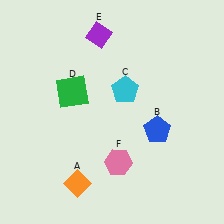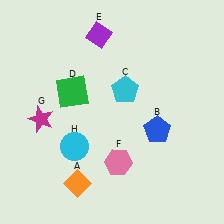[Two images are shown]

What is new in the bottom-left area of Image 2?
A magenta star (G) was added in the bottom-left area of Image 2.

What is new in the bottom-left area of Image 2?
A cyan circle (H) was added in the bottom-left area of Image 2.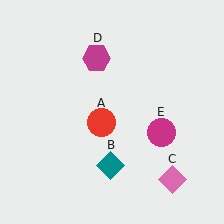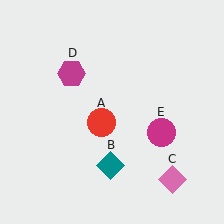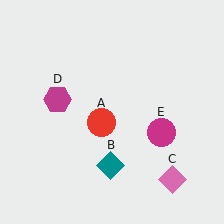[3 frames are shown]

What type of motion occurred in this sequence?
The magenta hexagon (object D) rotated counterclockwise around the center of the scene.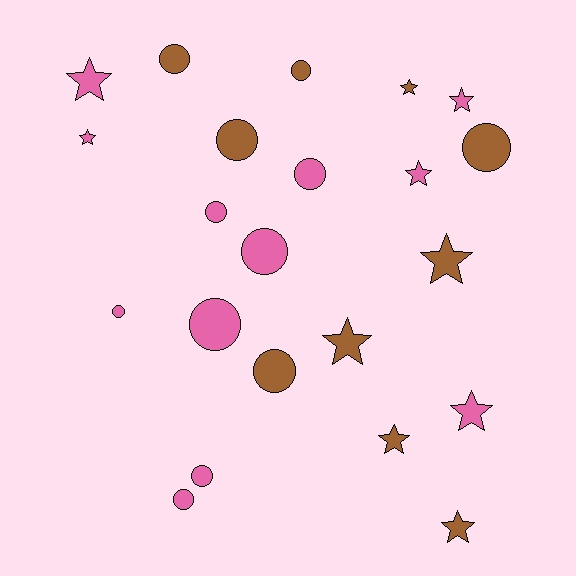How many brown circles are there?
There are 5 brown circles.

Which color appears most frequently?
Pink, with 12 objects.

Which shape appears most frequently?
Circle, with 12 objects.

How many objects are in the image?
There are 22 objects.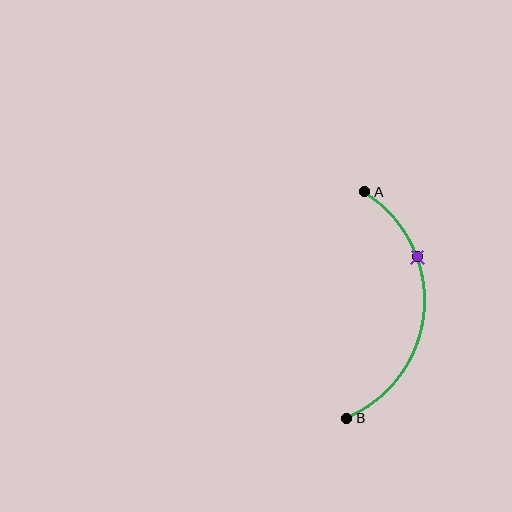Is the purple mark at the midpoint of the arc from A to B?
No. The purple mark lies on the arc but is closer to endpoint A. The arc midpoint would be at the point on the curve equidistant along the arc from both A and B.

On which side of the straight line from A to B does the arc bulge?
The arc bulges to the right of the straight line connecting A and B.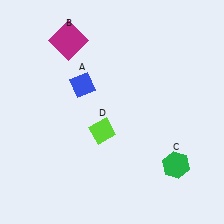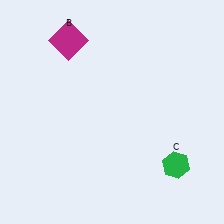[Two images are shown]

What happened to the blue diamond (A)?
The blue diamond (A) was removed in Image 2. It was in the top-left area of Image 1.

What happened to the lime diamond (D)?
The lime diamond (D) was removed in Image 2. It was in the bottom-left area of Image 1.